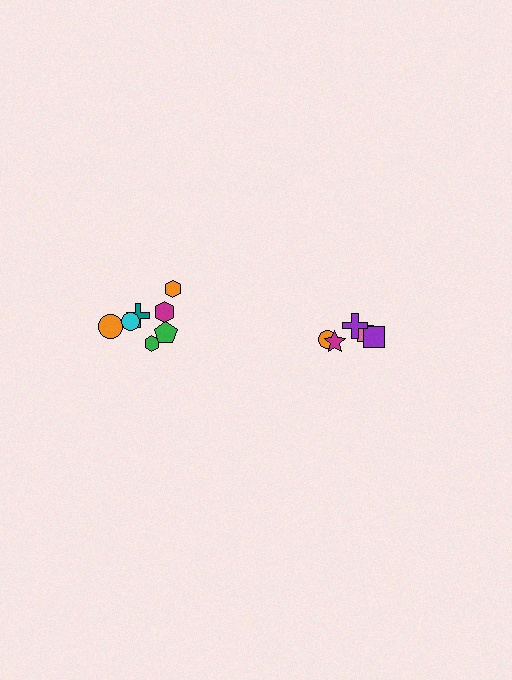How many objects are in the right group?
There are 5 objects.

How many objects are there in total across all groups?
There are 12 objects.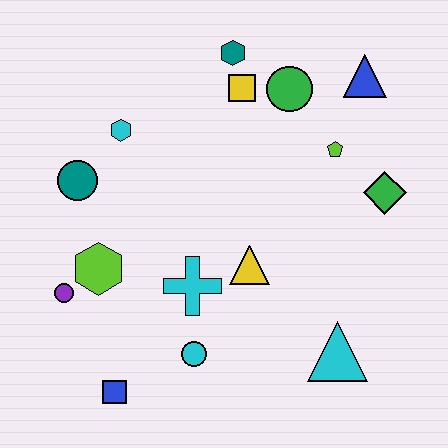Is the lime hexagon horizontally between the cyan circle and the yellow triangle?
No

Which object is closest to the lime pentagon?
The green diamond is closest to the lime pentagon.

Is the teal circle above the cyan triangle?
Yes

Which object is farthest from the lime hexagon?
The blue triangle is farthest from the lime hexagon.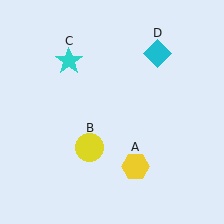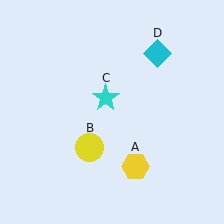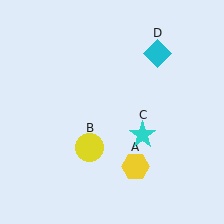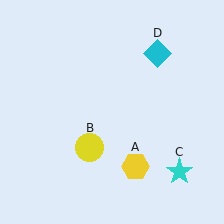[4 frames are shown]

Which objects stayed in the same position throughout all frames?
Yellow hexagon (object A) and yellow circle (object B) and cyan diamond (object D) remained stationary.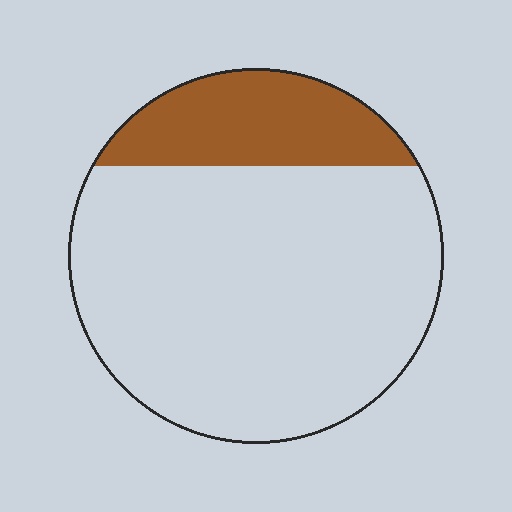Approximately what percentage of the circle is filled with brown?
Approximately 20%.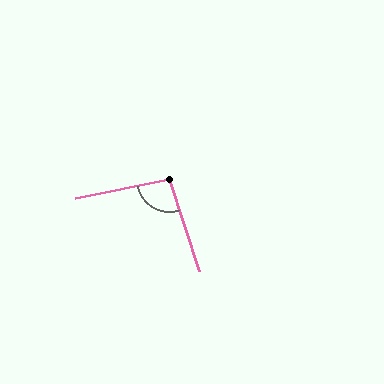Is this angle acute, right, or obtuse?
It is obtuse.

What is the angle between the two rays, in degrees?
Approximately 96 degrees.